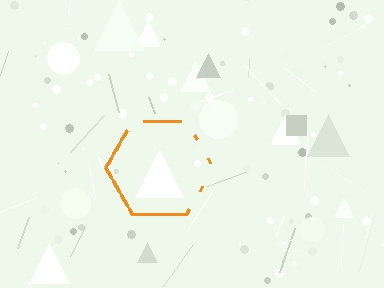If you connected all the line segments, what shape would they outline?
They would outline a hexagon.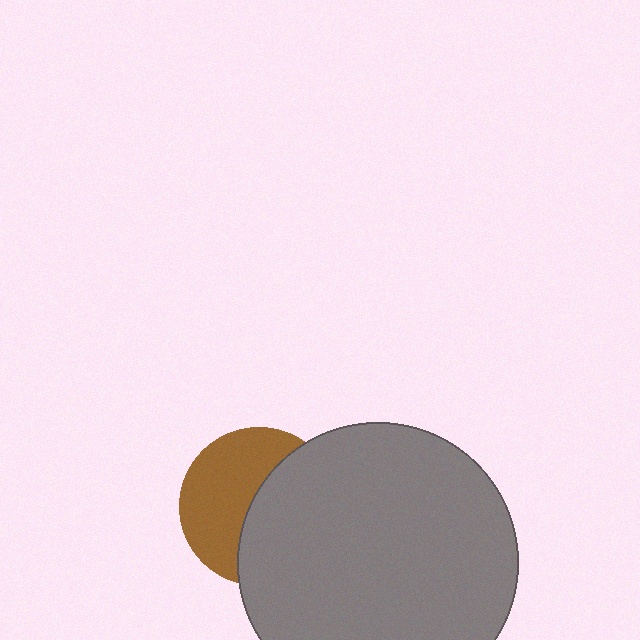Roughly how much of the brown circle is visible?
About half of it is visible (roughly 49%).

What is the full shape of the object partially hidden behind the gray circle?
The partially hidden object is a brown circle.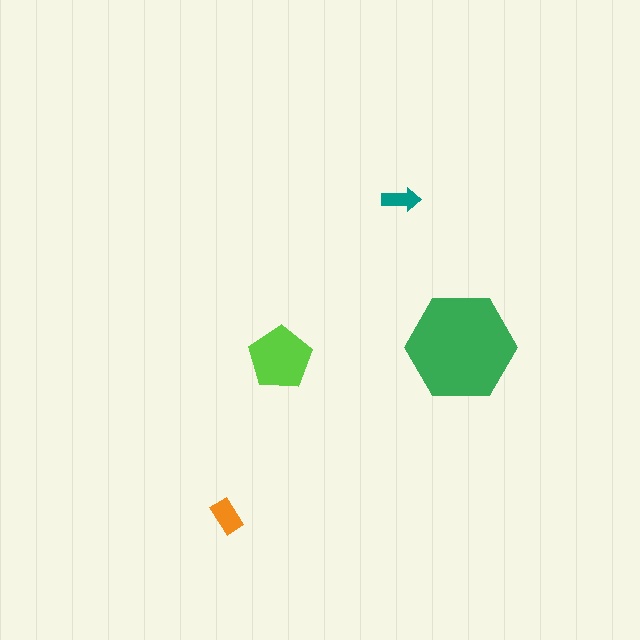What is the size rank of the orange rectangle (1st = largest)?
3rd.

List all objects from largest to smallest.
The green hexagon, the lime pentagon, the orange rectangle, the teal arrow.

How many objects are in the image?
There are 4 objects in the image.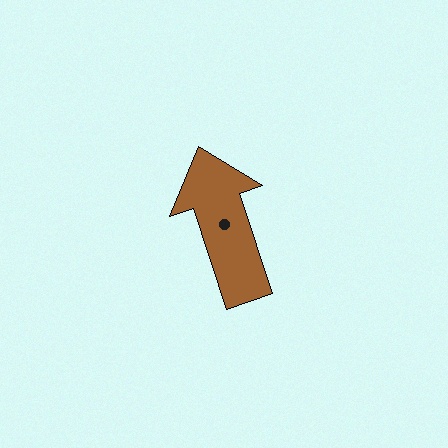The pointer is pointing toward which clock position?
Roughly 11 o'clock.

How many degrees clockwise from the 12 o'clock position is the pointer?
Approximately 342 degrees.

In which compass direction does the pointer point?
North.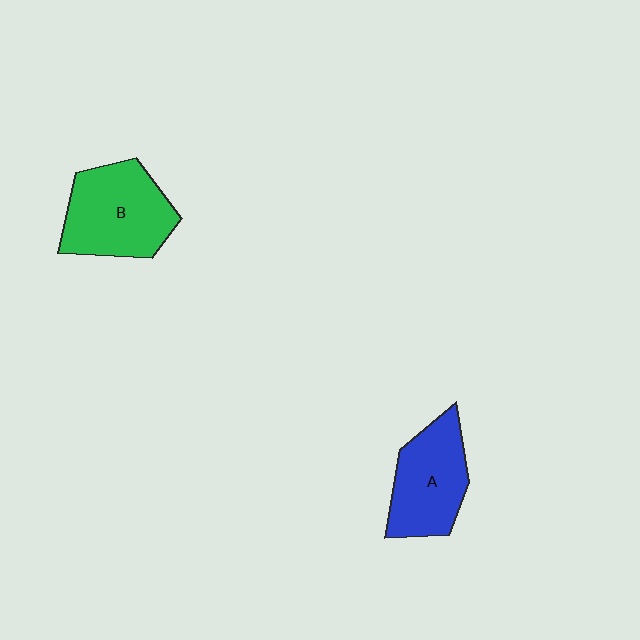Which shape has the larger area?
Shape B (green).